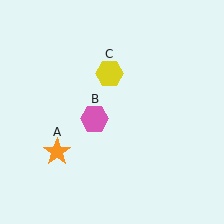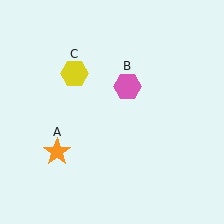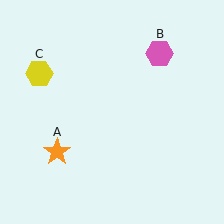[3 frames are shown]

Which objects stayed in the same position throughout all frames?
Orange star (object A) remained stationary.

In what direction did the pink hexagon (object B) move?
The pink hexagon (object B) moved up and to the right.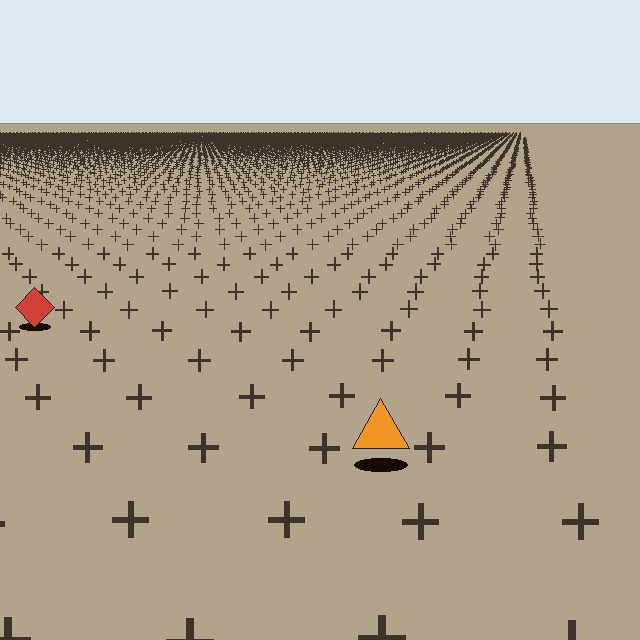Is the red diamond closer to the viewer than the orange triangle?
No. The orange triangle is closer — you can tell from the texture gradient: the ground texture is coarser near it.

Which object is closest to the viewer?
The orange triangle is closest. The texture marks near it are larger and more spread out.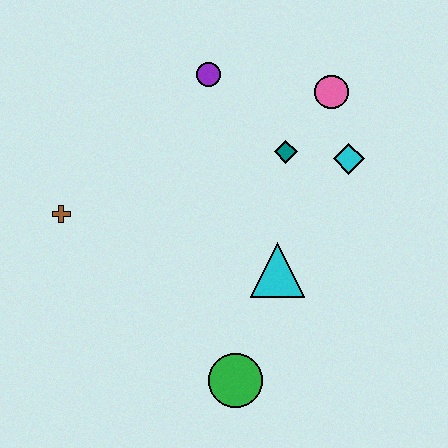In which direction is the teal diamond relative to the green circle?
The teal diamond is above the green circle.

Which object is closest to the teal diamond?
The cyan diamond is closest to the teal diamond.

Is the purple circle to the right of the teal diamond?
No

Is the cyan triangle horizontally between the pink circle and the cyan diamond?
No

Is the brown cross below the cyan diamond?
Yes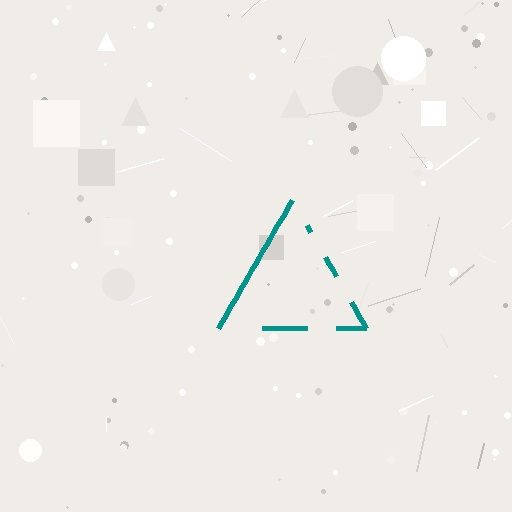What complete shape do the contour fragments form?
The contour fragments form a triangle.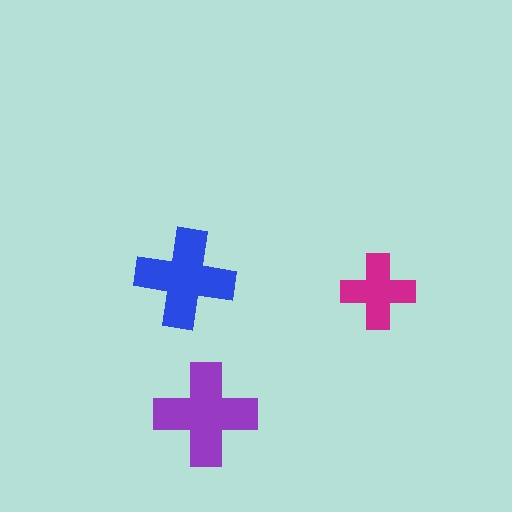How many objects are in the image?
There are 3 objects in the image.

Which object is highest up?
The blue cross is topmost.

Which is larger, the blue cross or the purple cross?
The purple one.